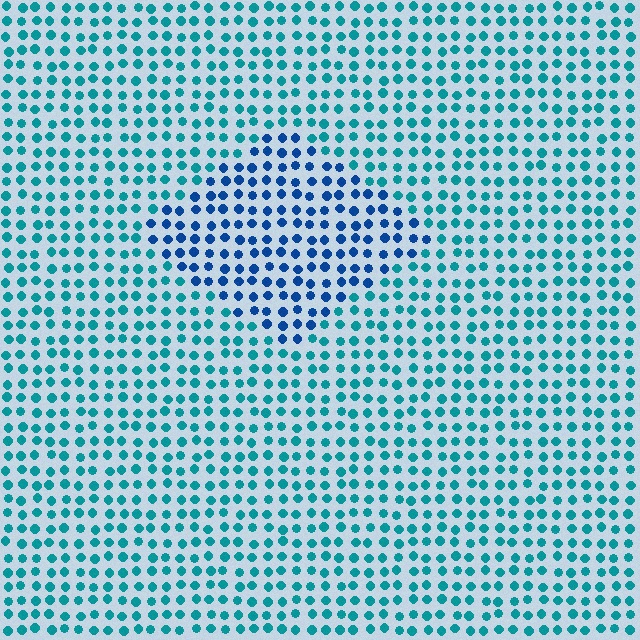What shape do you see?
I see a diamond.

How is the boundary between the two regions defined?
The boundary is defined purely by a slight shift in hue (about 34 degrees). Spacing, size, and orientation are identical on both sides.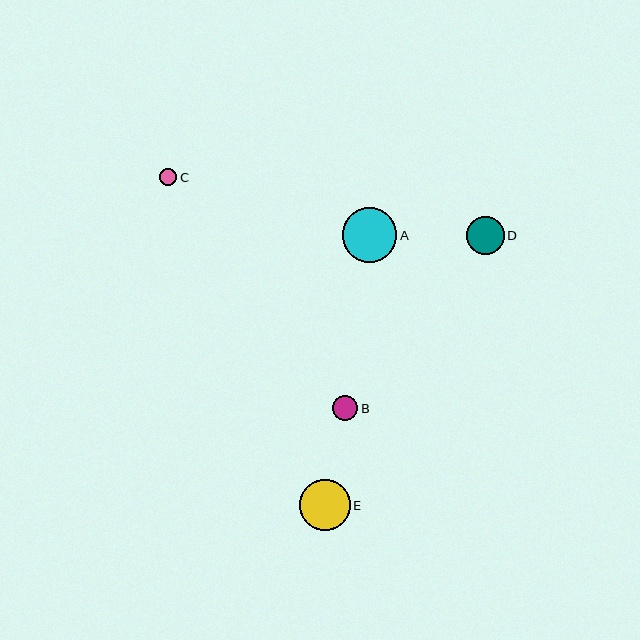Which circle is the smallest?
Circle C is the smallest with a size of approximately 17 pixels.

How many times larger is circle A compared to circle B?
Circle A is approximately 2.2 times the size of circle B.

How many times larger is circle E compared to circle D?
Circle E is approximately 1.3 times the size of circle D.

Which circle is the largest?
Circle A is the largest with a size of approximately 55 pixels.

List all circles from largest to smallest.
From largest to smallest: A, E, D, B, C.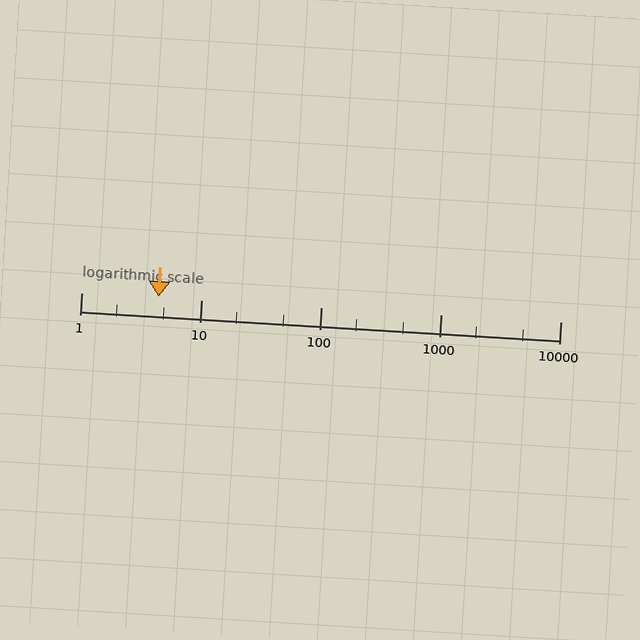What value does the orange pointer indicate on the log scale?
The pointer indicates approximately 4.4.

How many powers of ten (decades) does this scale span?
The scale spans 4 decades, from 1 to 10000.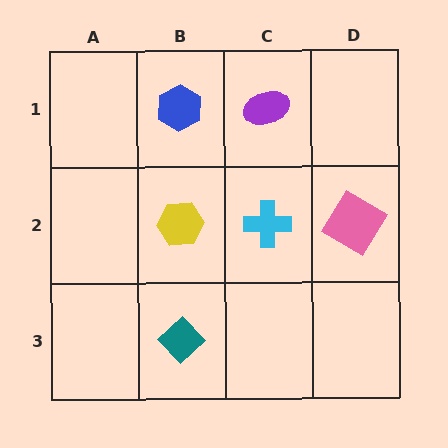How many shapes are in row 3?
1 shape.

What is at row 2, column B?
A yellow hexagon.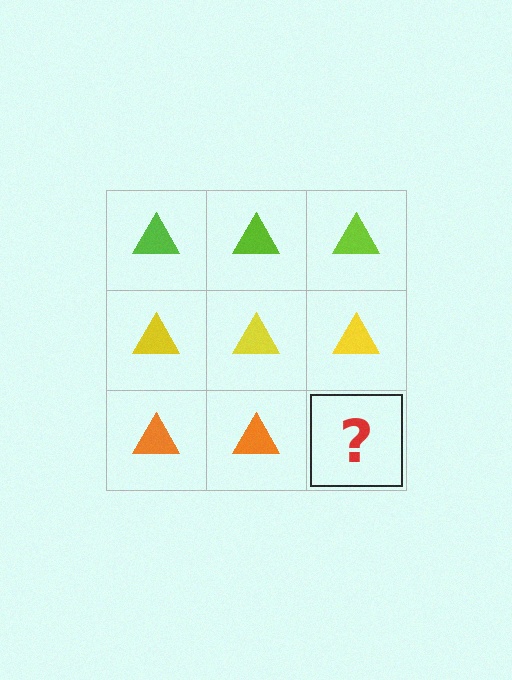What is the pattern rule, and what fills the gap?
The rule is that each row has a consistent color. The gap should be filled with an orange triangle.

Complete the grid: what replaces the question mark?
The question mark should be replaced with an orange triangle.